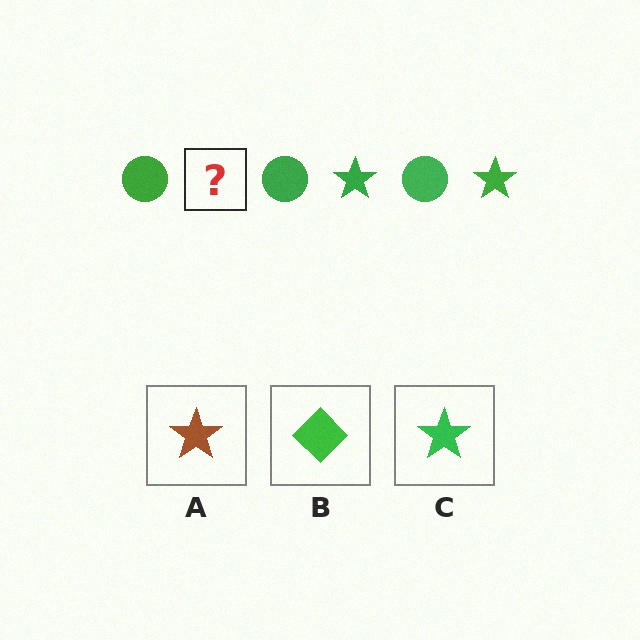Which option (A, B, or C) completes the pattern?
C.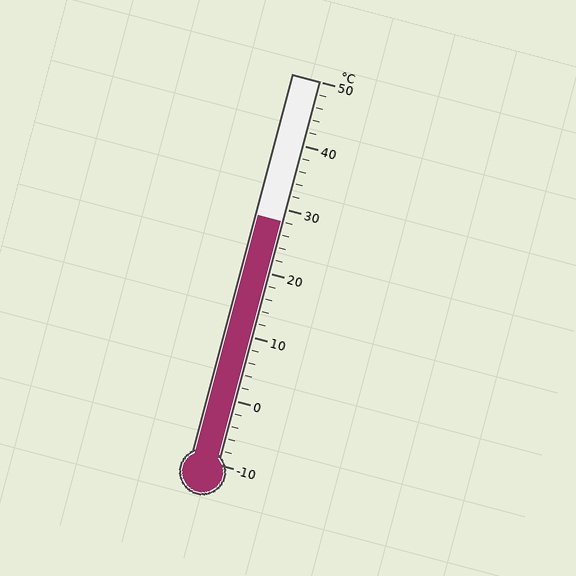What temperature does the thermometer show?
The thermometer shows approximately 28°C.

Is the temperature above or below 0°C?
The temperature is above 0°C.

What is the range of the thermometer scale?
The thermometer scale ranges from -10°C to 50°C.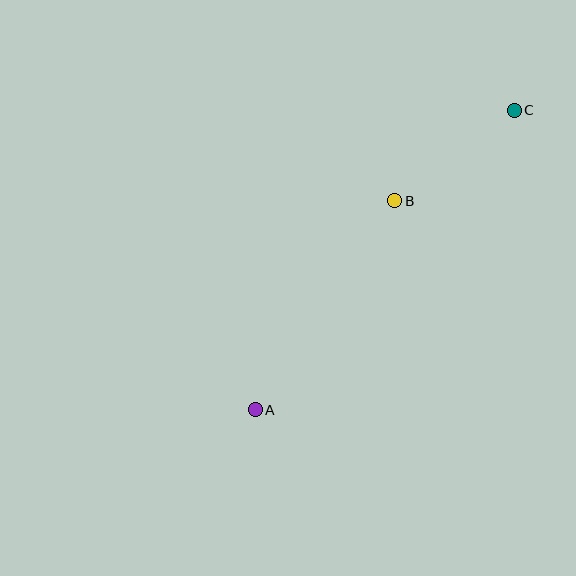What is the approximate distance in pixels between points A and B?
The distance between A and B is approximately 252 pixels.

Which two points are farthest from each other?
Points A and C are farthest from each other.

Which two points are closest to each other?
Points B and C are closest to each other.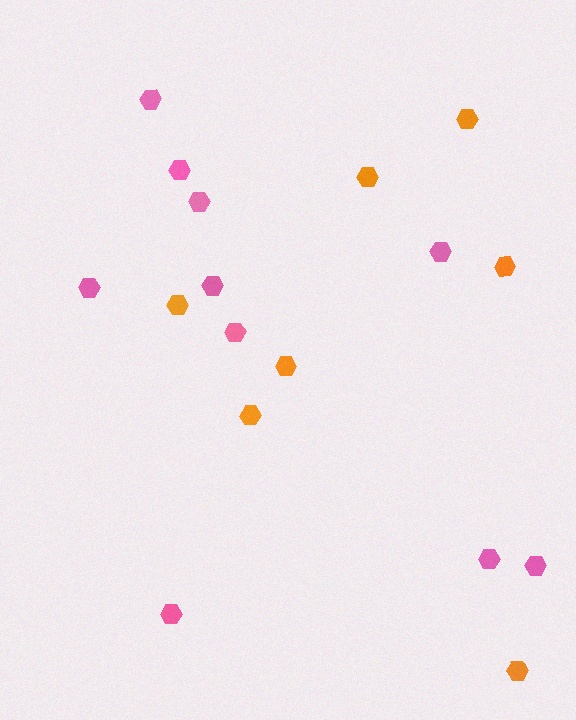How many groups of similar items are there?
There are 2 groups: one group of pink hexagons (10) and one group of orange hexagons (7).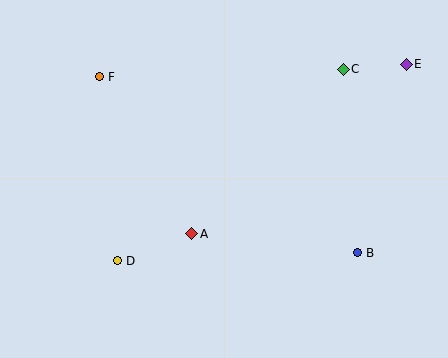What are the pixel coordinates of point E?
Point E is at (406, 64).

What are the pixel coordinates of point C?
Point C is at (343, 69).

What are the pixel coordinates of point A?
Point A is at (192, 234).